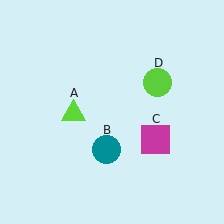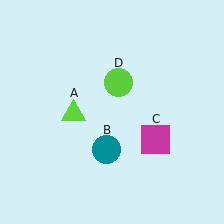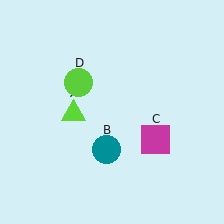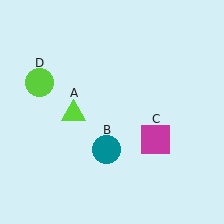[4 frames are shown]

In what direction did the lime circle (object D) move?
The lime circle (object D) moved left.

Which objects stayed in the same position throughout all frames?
Lime triangle (object A) and teal circle (object B) and magenta square (object C) remained stationary.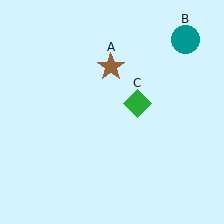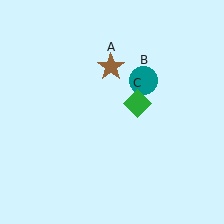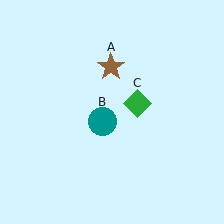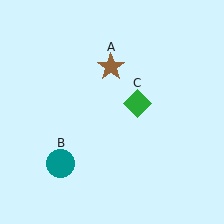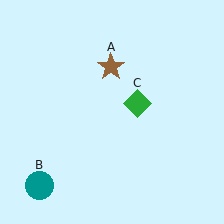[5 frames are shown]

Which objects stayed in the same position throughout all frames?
Brown star (object A) and green diamond (object C) remained stationary.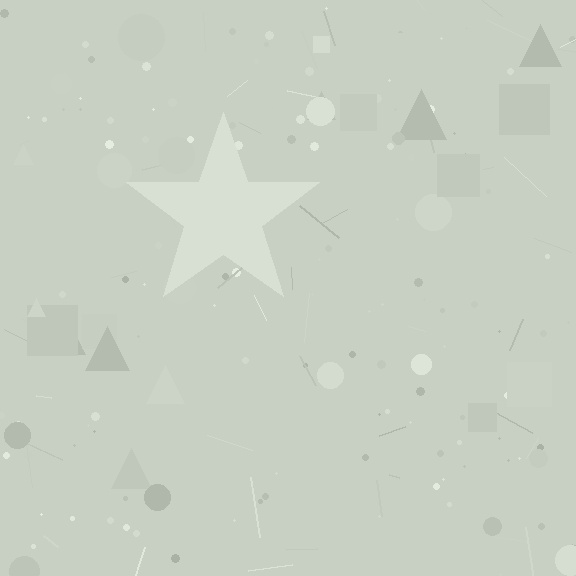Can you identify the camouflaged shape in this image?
The camouflaged shape is a star.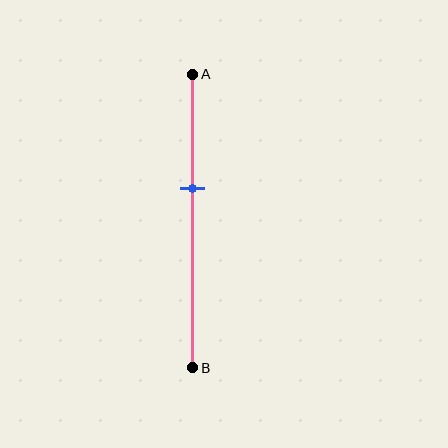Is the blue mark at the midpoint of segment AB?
No, the mark is at about 40% from A, not at the 50% midpoint.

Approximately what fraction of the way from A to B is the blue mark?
The blue mark is approximately 40% of the way from A to B.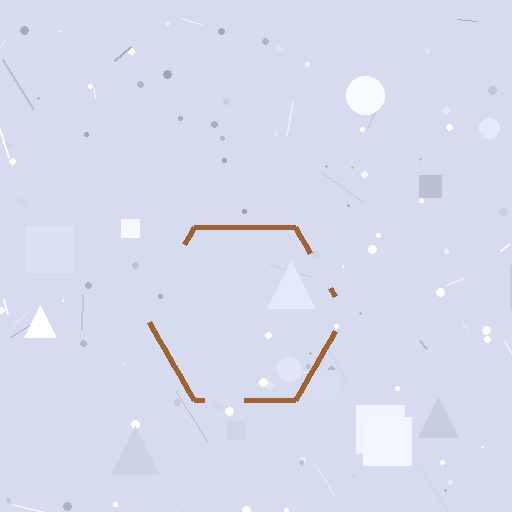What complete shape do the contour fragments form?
The contour fragments form a hexagon.